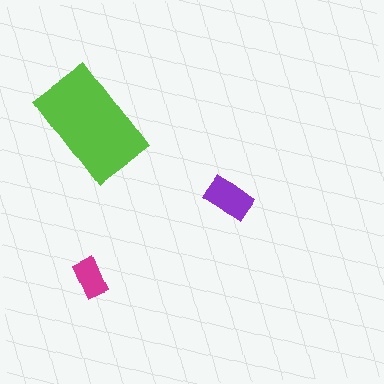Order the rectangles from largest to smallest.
the lime one, the purple one, the magenta one.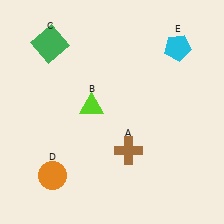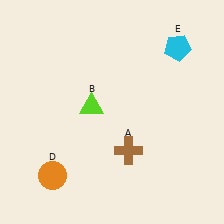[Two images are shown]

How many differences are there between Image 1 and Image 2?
There is 1 difference between the two images.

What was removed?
The green square (C) was removed in Image 2.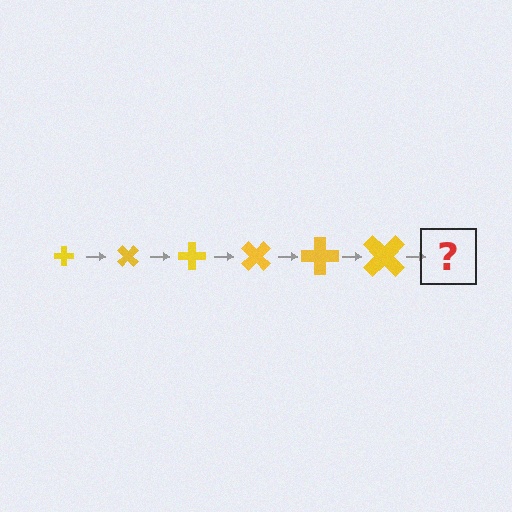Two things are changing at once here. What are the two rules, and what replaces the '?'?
The two rules are that the cross grows larger each step and it rotates 45 degrees each step. The '?' should be a cross, larger than the previous one and rotated 270 degrees from the start.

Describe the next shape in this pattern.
It should be a cross, larger than the previous one and rotated 270 degrees from the start.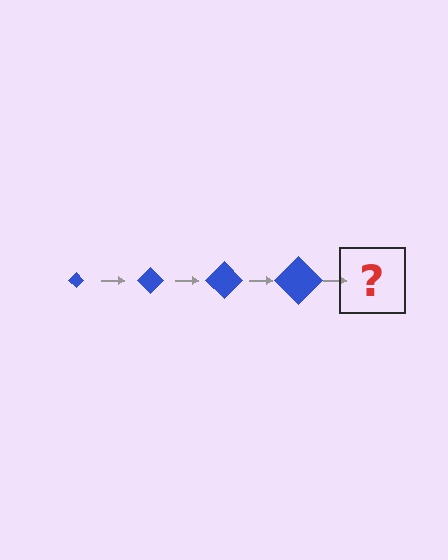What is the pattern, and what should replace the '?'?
The pattern is that the diamond gets progressively larger each step. The '?' should be a blue diamond, larger than the previous one.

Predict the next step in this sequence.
The next step is a blue diamond, larger than the previous one.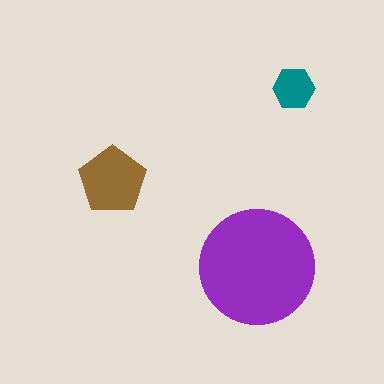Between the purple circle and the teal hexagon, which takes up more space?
The purple circle.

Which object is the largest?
The purple circle.